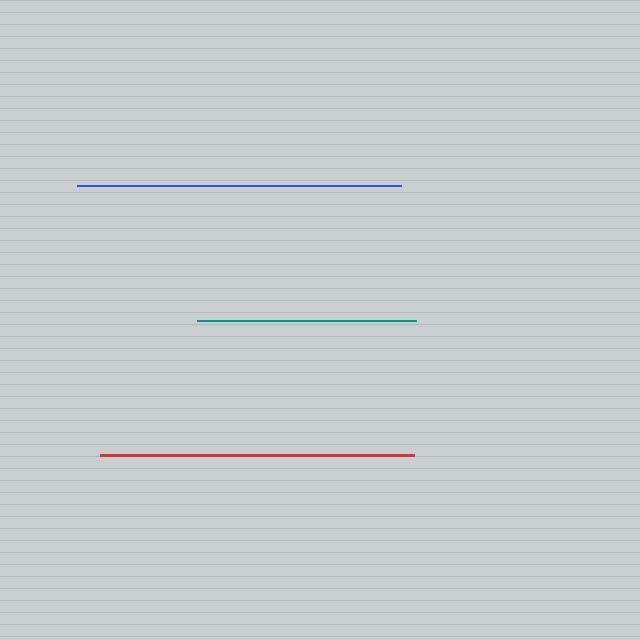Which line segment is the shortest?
The teal line is the shortest at approximately 219 pixels.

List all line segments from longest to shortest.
From longest to shortest: blue, red, teal.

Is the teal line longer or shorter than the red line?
The red line is longer than the teal line.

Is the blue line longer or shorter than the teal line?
The blue line is longer than the teal line.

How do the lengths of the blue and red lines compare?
The blue and red lines are approximately the same length.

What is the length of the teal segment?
The teal segment is approximately 219 pixels long.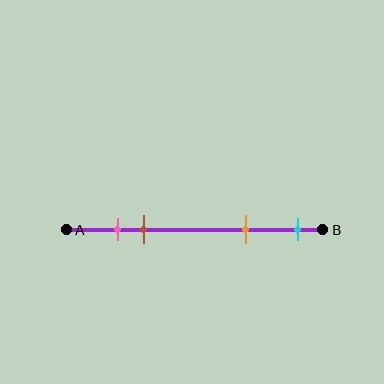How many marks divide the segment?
There are 4 marks dividing the segment.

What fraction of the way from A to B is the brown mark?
The brown mark is approximately 30% (0.3) of the way from A to B.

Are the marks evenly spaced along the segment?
No, the marks are not evenly spaced.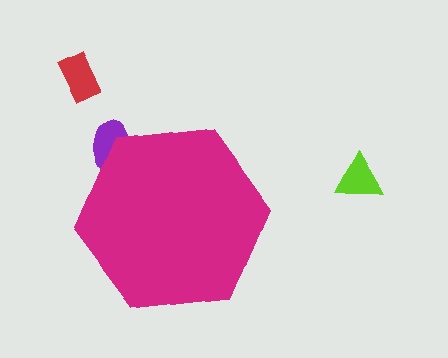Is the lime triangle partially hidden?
No, the lime triangle is fully visible.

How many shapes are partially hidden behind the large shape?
1 shape is partially hidden.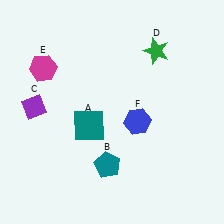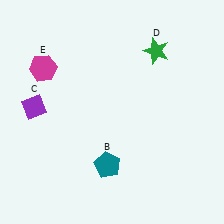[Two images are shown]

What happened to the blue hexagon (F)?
The blue hexagon (F) was removed in Image 2. It was in the bottom-right area of Image 1.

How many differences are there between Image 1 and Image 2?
There are 2 differences between the two images.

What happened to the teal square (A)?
The teal square (A) was removed in Image 2. It was in the bottom-left area of Image 1.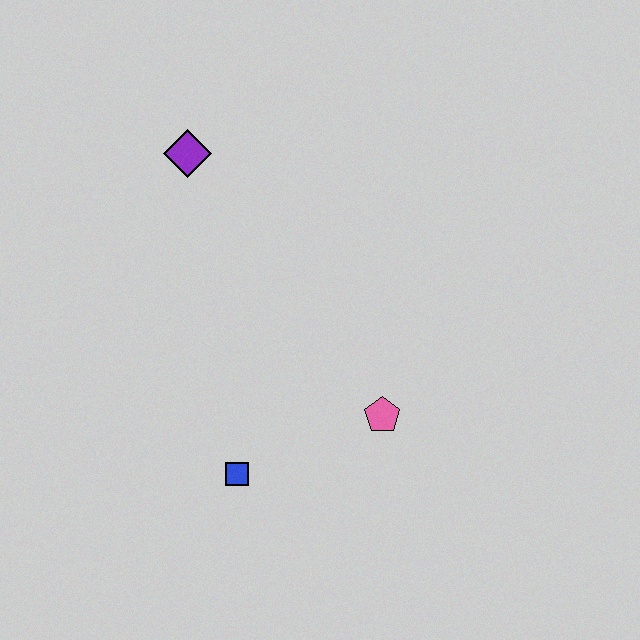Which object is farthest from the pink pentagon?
The purple diamond is farthest from the pink pentagon.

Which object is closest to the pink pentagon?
The blue square is closest to the pink pentagon.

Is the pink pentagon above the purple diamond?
No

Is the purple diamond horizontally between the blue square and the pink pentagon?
No